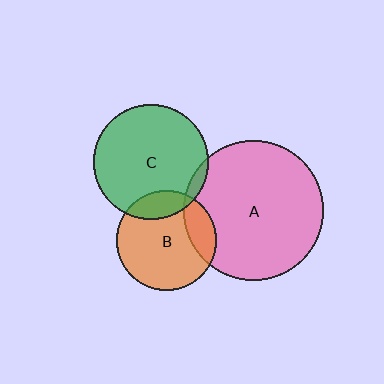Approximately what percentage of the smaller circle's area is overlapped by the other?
Approximately 20%.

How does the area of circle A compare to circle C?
Approximately 1.5 times.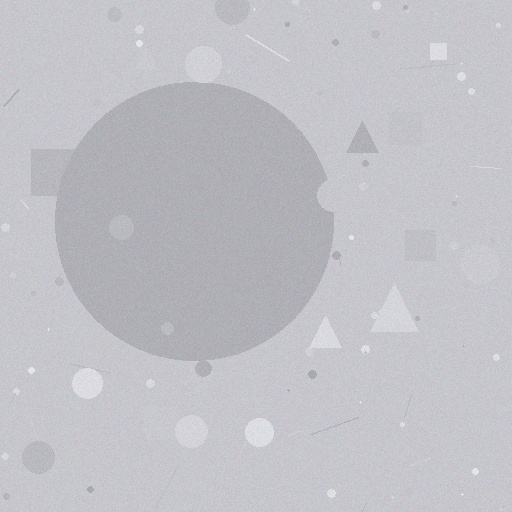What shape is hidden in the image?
A circle is hidden in the image.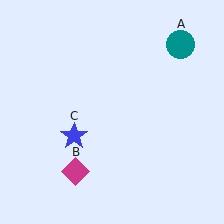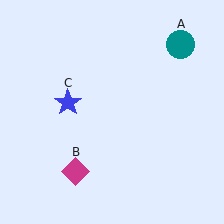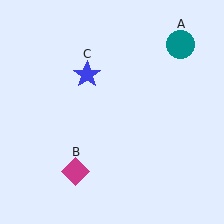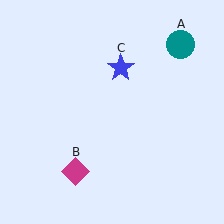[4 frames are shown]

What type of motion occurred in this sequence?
The blue star (object C) rotated clockwise around the center of the scene.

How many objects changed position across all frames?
1 object changed position: blue star (object C).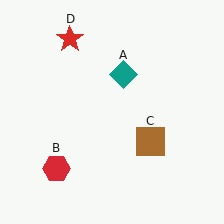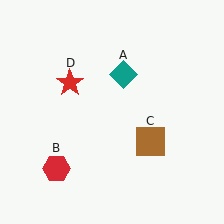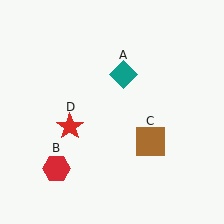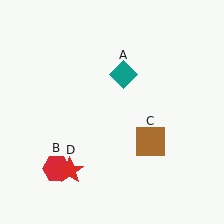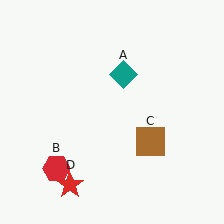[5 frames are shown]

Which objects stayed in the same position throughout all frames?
Teal diamond (object A) and red hexagon (object B) and brown square (object C) remained stationary.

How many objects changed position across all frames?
1 object changed position: red star (object D).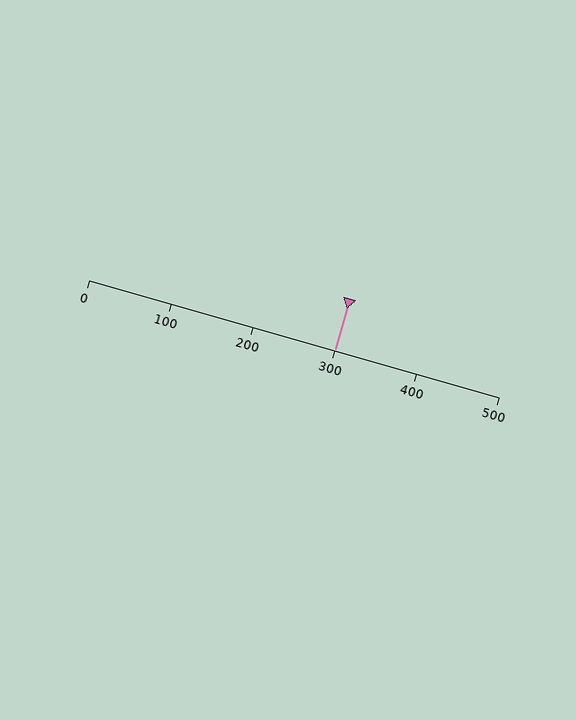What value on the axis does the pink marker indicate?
The marker indicates approximately 300.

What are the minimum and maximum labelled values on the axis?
The axis runs from 0 to 500.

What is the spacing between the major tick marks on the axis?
The major ticks are spaced 100 apart.